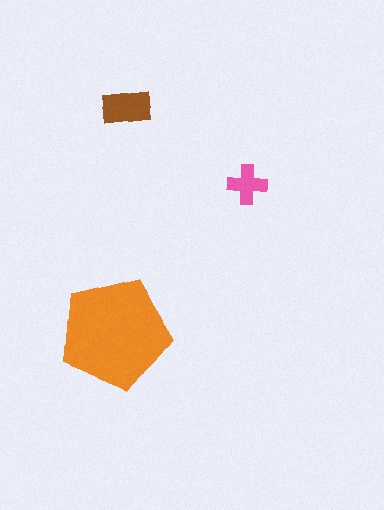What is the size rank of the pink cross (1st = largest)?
3rd.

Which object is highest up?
The brown rectangle is topmost.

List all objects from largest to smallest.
The orange pentagon, the brown rectangle, the pink cross.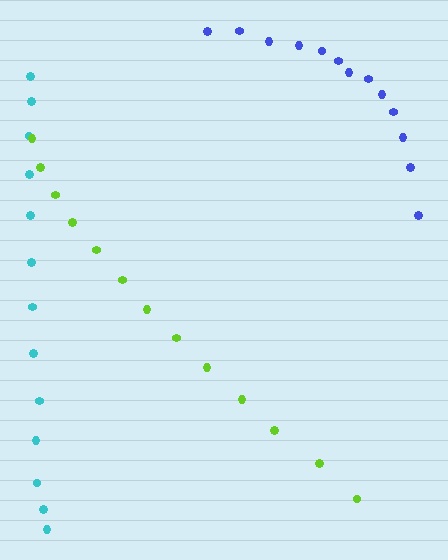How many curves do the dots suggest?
There are 3 distinct paths.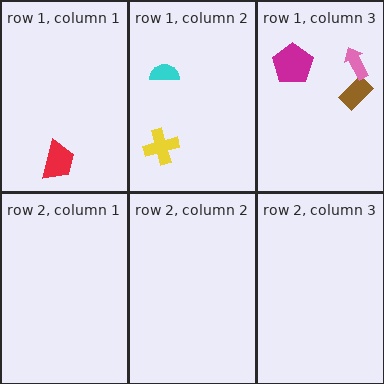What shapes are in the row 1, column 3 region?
The brown rectangle, the magenta pentagon, the pink arrow.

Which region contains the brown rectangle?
The row 1, column 3 region.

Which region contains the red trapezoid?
The row 1, column 1 region.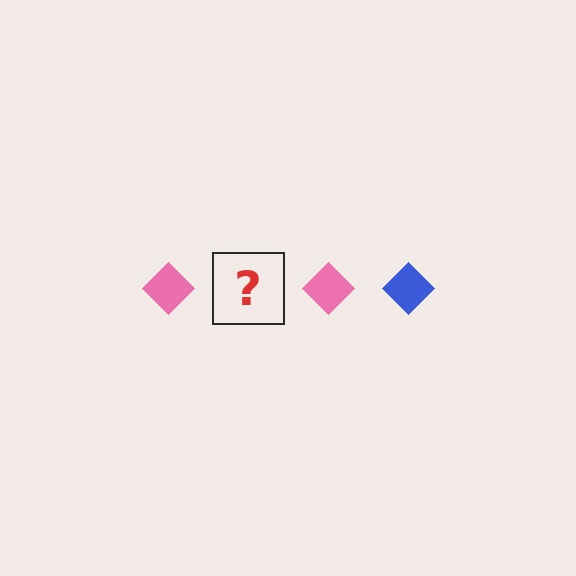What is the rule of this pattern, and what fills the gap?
The rule is that the pattern cycles through pink, blue diamonds. The gap should be filled with a blue diamond.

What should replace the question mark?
The question mark should be replaced with a blue diamond.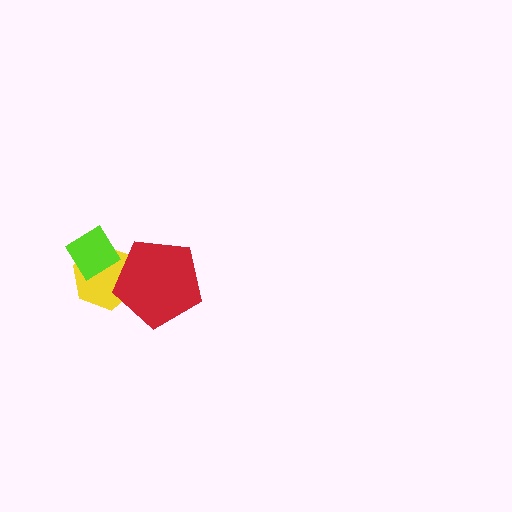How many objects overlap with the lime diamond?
1 object overlaps with the lime diamond.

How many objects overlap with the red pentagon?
1 object overlaps with the red pentagon.